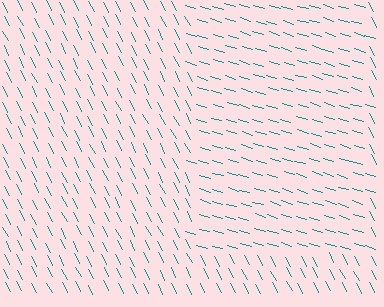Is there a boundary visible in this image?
Yes, there is a texture boundary formed by a change in line orientation.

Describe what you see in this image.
The image is filled with small teal line segments. A rectangle region in the image has lines oriented differently from the surrounding lines, creating a visible texture boundary.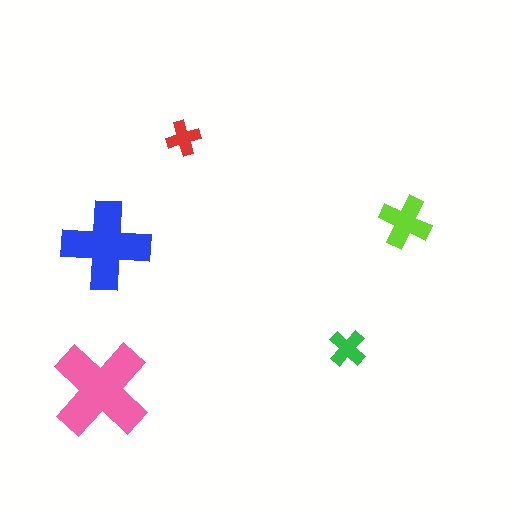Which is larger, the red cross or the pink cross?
The pink one.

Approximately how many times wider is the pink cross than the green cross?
About 2.5 times wider.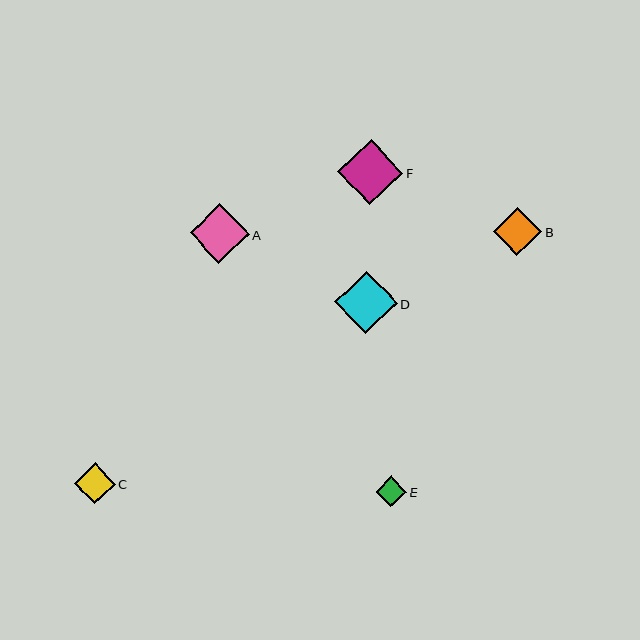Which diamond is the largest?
Diamond F is the largest with a size of approximately 65 pixels.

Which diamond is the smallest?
Diamond E is the smallest with a size of approximately 30 pixels.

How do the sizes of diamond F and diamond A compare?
Diamond F and diamond A are approximately the same size.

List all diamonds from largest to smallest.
From largest to smallest: F, D, A, B, C, E.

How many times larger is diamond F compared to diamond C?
Diamond F is approximately 1.6 times the size of diamond C.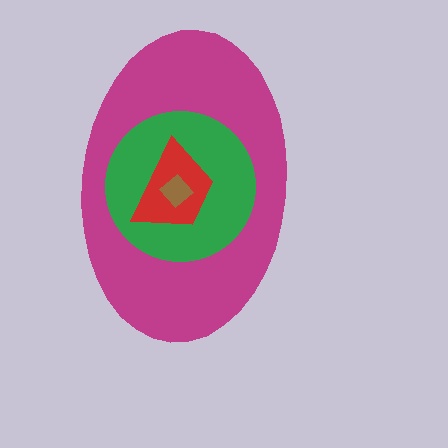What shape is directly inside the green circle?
The red trapezoid.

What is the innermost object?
The brown diamond.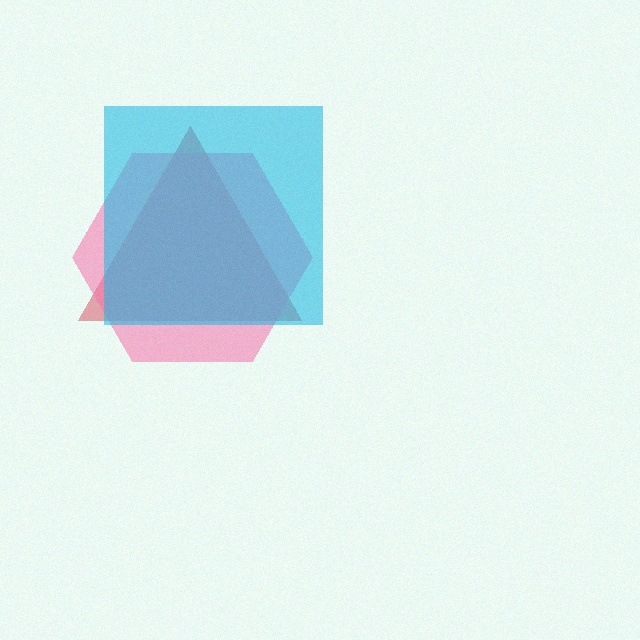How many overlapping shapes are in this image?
There are 3 overlapping shapes in the image.